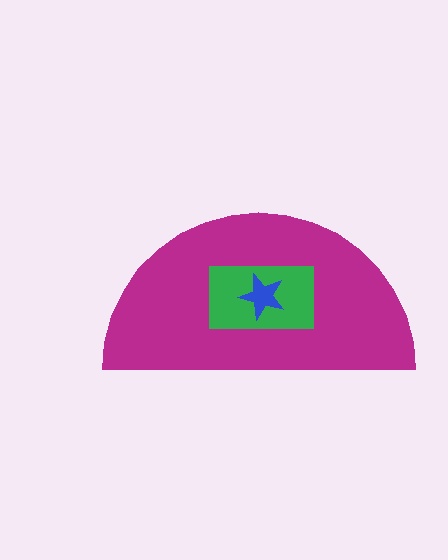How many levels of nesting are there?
3.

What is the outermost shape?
The magenta semicircle.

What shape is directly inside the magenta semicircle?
The green rectangle.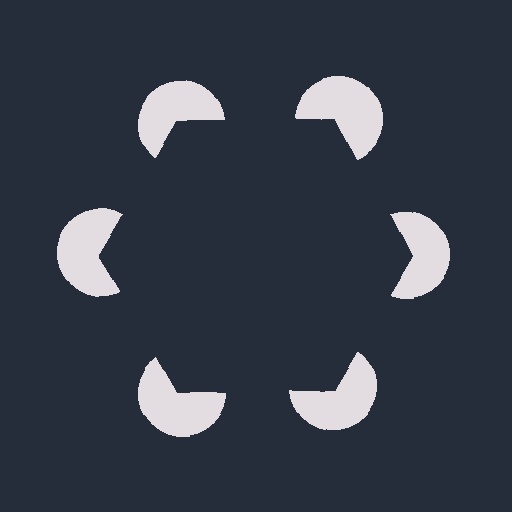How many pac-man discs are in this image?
There are 6 — one at each vertex of the illusory hexagon.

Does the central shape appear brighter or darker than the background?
It typically appears slightly darker than the background, even though no actual brightness change is drawn.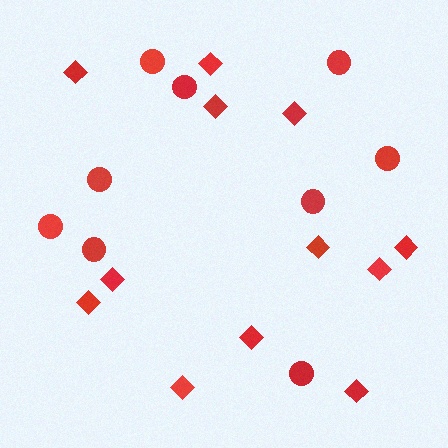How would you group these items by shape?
There are 2 groups: one group of circles (9) and one group of diamonds (12).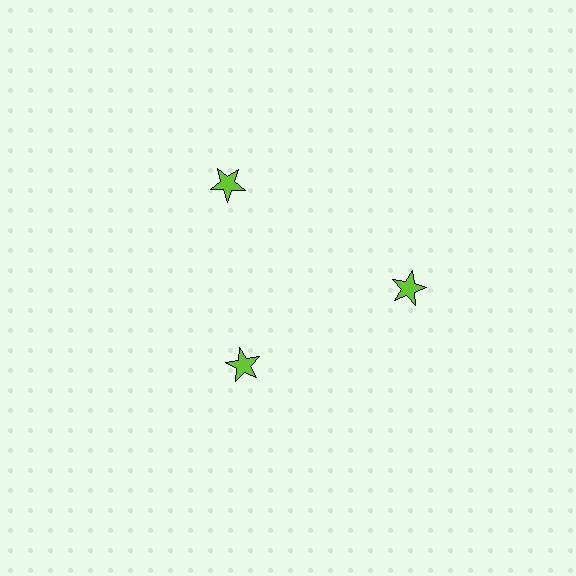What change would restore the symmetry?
The symmetry would be restored by moving it outward, back onto the ring so that all 3 stars sit at equal angles and equal distance from the center.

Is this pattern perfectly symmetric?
No. The 3 lime stars are arranged in a ring, but one element near the 7 o'clock position is pulled inward toward the center, breaking the 3-fold rotational symmetry.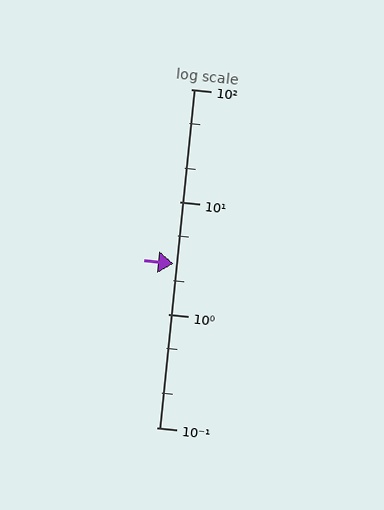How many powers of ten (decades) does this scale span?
The scale spans 3 decades, from 0.1 to 100.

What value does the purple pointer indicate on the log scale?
The pointer indicates approximately 2.8.